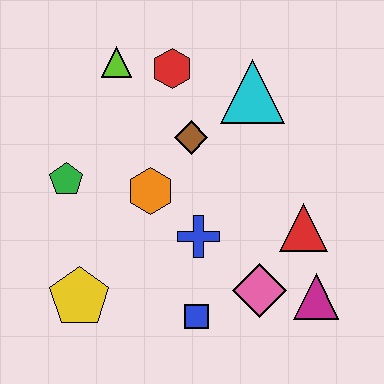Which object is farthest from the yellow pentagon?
The cyan triangle is farthest from the yellow pentagon.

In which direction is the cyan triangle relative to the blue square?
The cyan triangle is above the blue square.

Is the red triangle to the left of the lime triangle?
No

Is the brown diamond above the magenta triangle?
Yes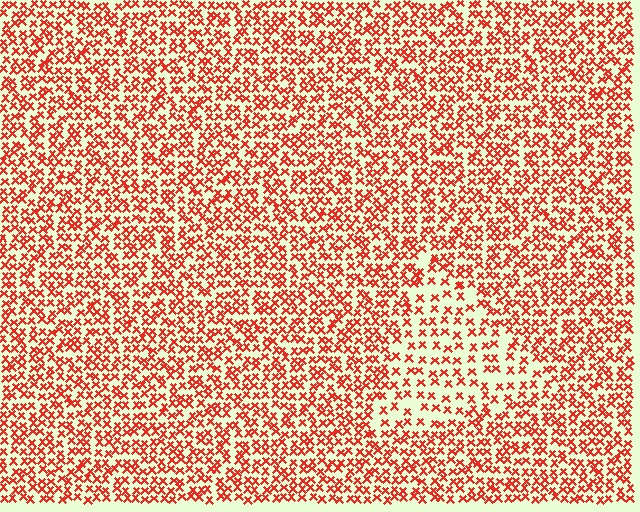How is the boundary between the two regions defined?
The boundary is defined by a change in element density (approximately 1.8x ratio). All elements are the same color, size, and shape.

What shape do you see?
I see a triangle.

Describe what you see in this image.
The image contains small red elements arranged at two different densities. A triangle-shaped region is visible where the elements are less densely packed than the surrounding area.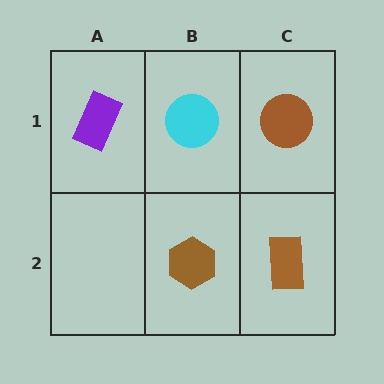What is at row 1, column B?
A cyan circle.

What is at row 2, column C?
A brown rectangle.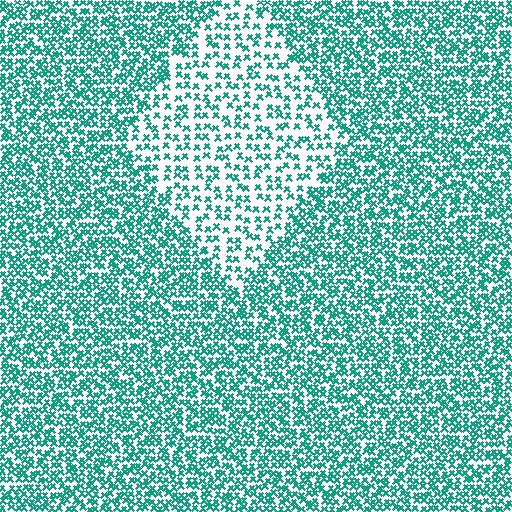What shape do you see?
I see a diamond.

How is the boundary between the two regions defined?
The boundary is defined by a change in element density (approximately 2.0x ratio). All elements are the same color, size, and shape.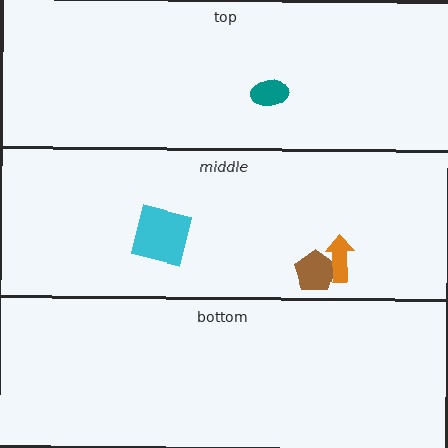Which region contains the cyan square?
The middle region.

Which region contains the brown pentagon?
The middle region.